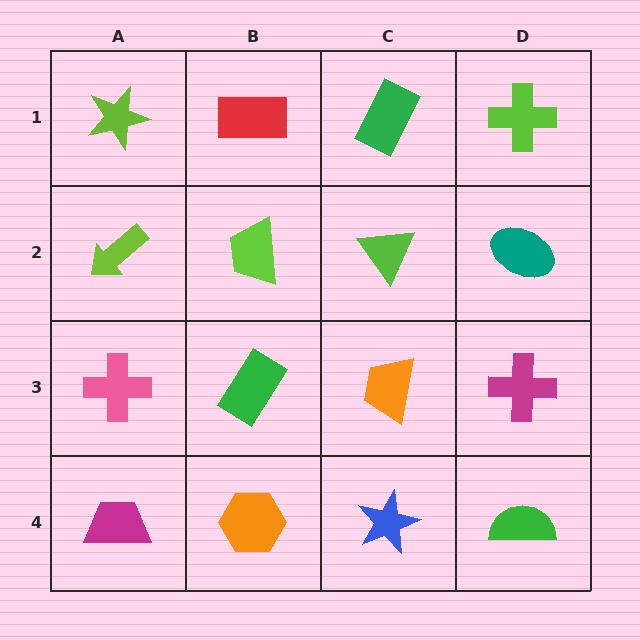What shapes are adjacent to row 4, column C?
An orange trapezoid (row 3, column C), an orange hexagon (row 4, column B), a green semicircle (row 4, column D).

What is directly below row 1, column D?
A teal ellipse.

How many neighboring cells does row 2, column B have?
4.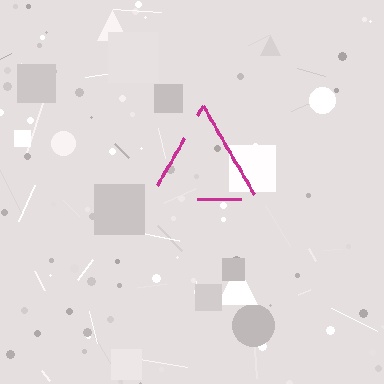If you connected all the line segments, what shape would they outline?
They would outline a triangle.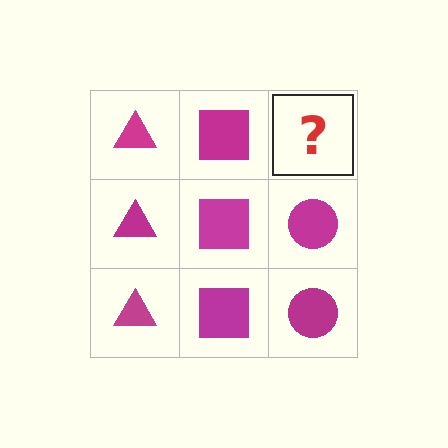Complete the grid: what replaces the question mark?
The question mark should be replaced with a magenta circle.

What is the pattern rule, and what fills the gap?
The rule is that each column has a consistent shape. The gap should be filled with a magenta circle.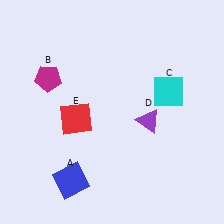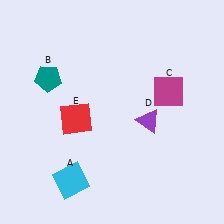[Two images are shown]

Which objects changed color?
A changed from blue to cyan. B changed from magenta to teal. C changed from cyan to magenta.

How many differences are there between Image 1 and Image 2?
There are 3 differences between the two images.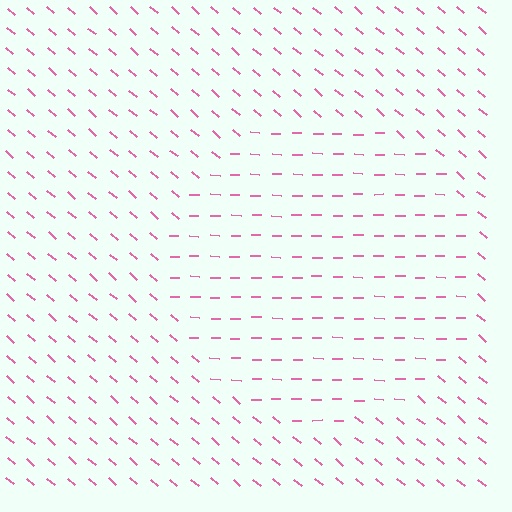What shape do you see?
I see a circle.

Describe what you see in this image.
The image is filled with small pink line segments. A circle region in the image has lines oriented differently from the surrounding lines, creating a visible texture boundary.